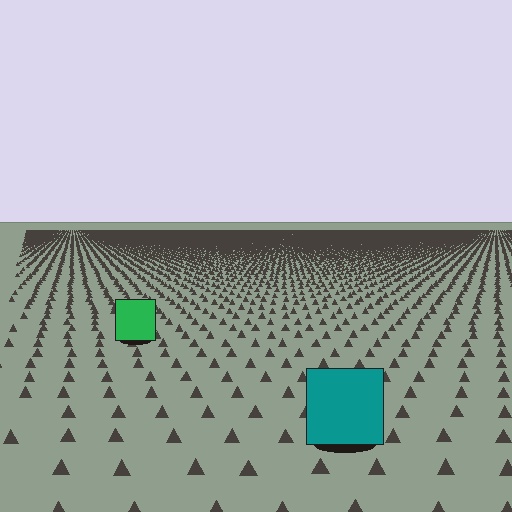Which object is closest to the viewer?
The teal square is closest. The texture marks near it are larger and more spread out.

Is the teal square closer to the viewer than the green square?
Yes. The teal square is closer — you can tell from the texture gradient: the ground texture is coarser near it.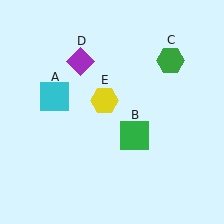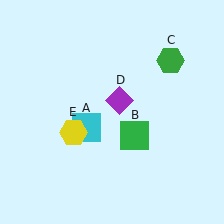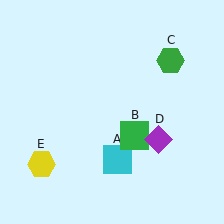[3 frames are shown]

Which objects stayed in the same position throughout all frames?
Green square (object B) and green hexagon (object C) remained stationary.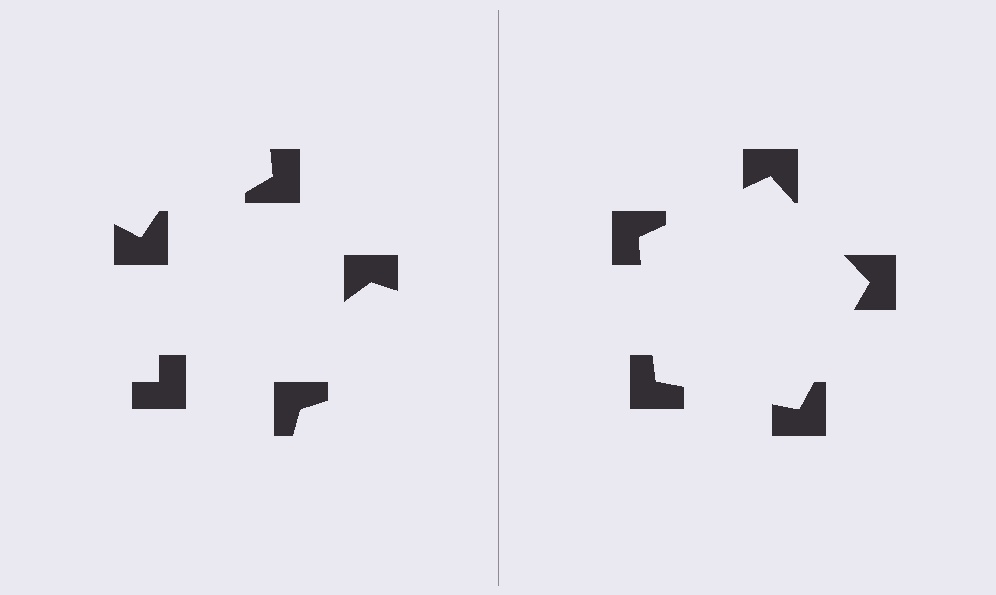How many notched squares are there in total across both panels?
10 — 5 on each side.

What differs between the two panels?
The notched squares are positioned identically on both sides; only the wedge orientations differ. On the right they align to a pentagon; on the left they are misaligned.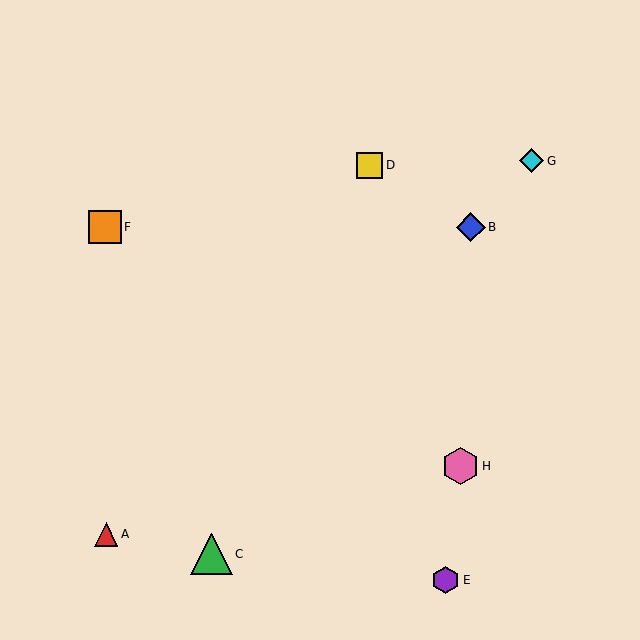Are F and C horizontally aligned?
No, F is at y≈227 and C is at y≈554.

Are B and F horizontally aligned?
Yes, both are at y≈227.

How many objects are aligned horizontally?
2 objects (B, F) are aligned horizontally.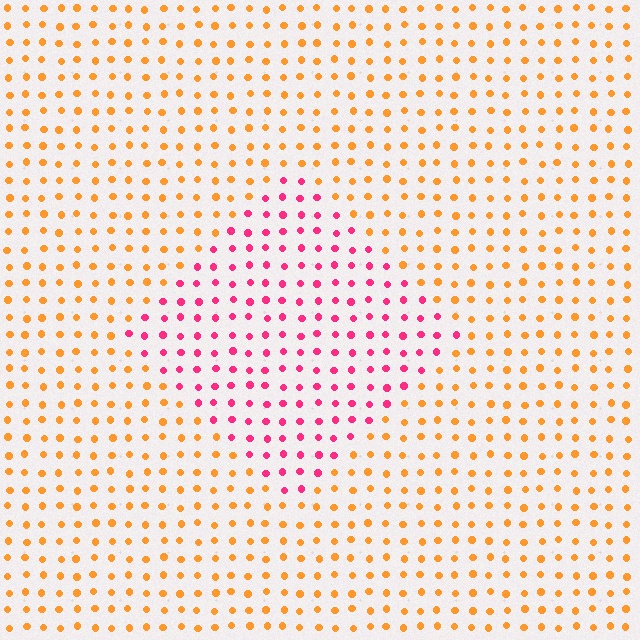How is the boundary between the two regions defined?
The boundary is defined purely by a slight shift in hue (about 56 degrees). Spacing, size, and orientation are identical on both sides.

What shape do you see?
I see a diamond.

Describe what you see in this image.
The image is filled with small orange elements in a uniform arrangement. A diamond-shaped region is visible where the elements are tinted to a slightly different hue, forming a subtle color boundary.